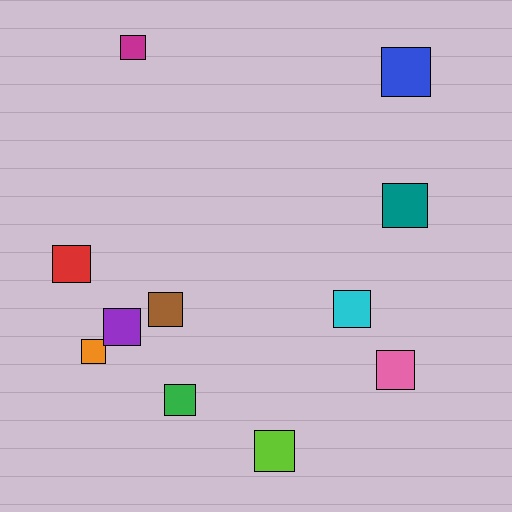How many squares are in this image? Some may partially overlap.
There are 11 squares.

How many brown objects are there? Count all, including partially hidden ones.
There is 1 brown object.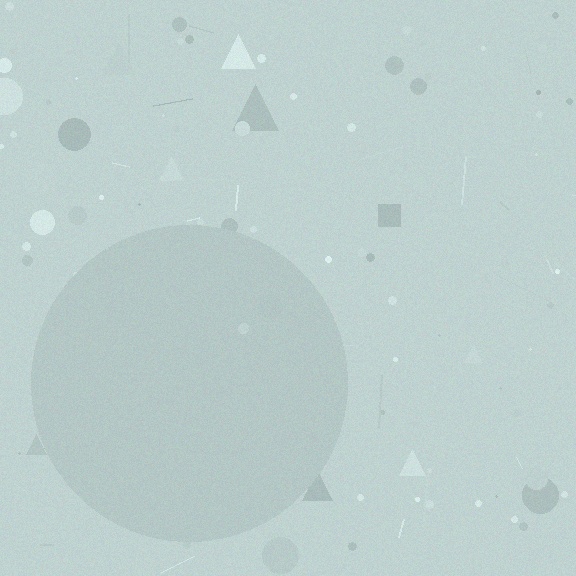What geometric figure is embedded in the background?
A circle is embedded in the background.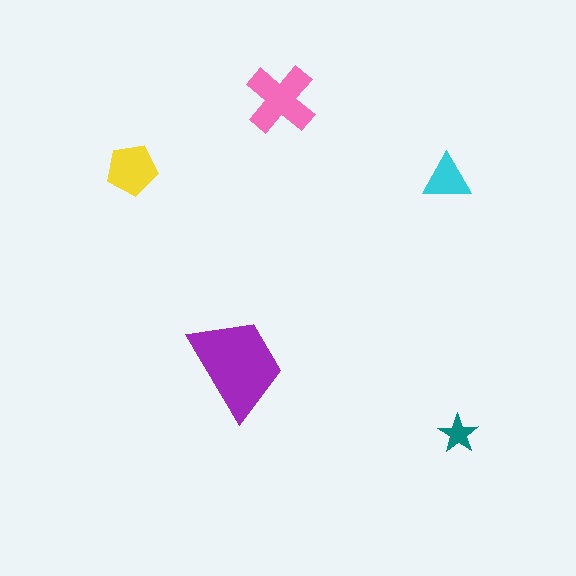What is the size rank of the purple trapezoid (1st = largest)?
1st.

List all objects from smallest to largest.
The teal star, the cyan triangle, the yellow pentagon, the pink cross, the purple trapezoid.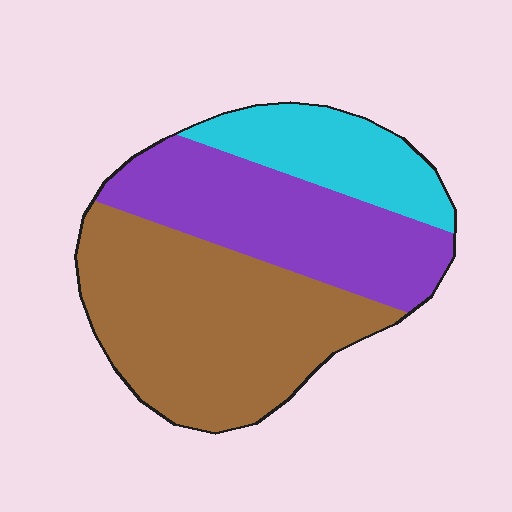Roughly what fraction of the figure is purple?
Purple covers about 35% of the figure.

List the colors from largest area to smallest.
From largest to smallest: brown, purple, cyan.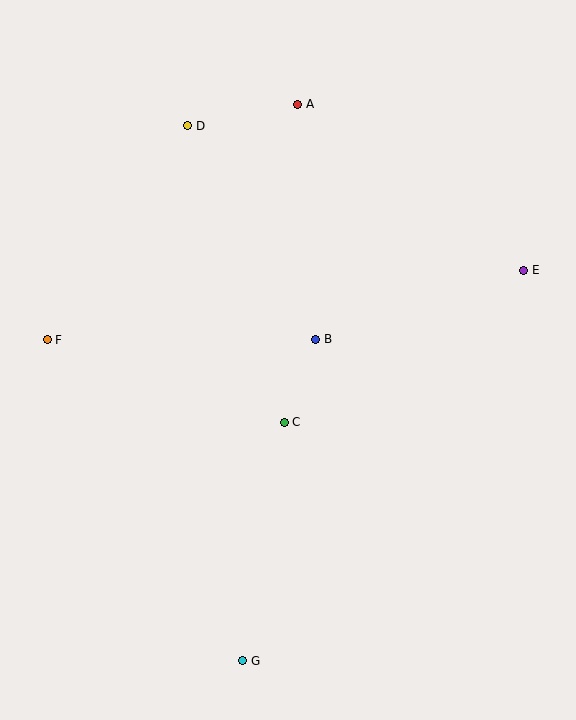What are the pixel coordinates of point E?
Point E is at (524, 270).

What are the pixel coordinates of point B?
Point B is at (316, 340).